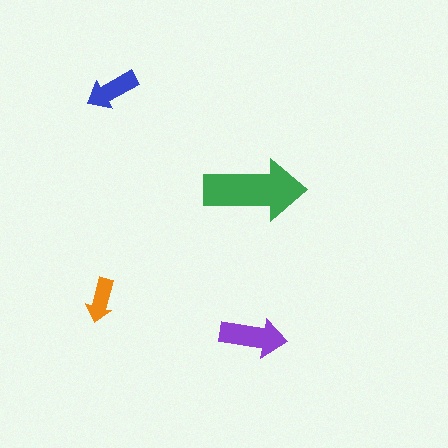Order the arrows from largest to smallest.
the green one, the purple one, the blue one, the orange one.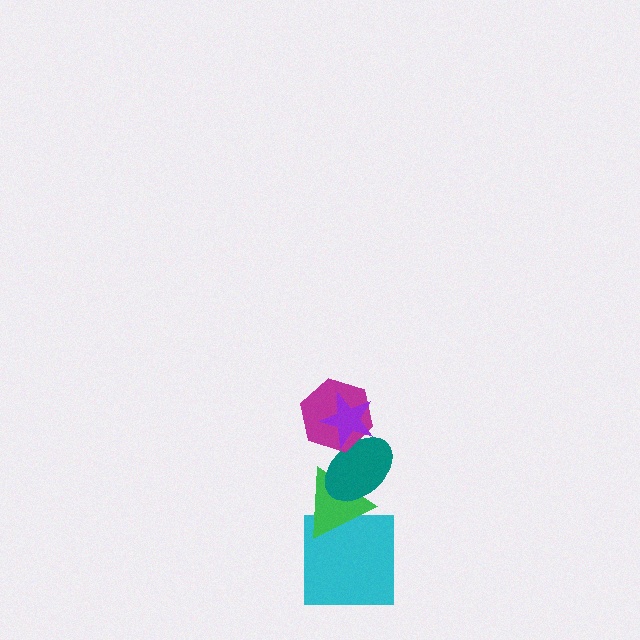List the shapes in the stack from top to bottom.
From top to bottom: the purple star, the magenta hexagon, the teal ellipse, the green triangle, the cyan square.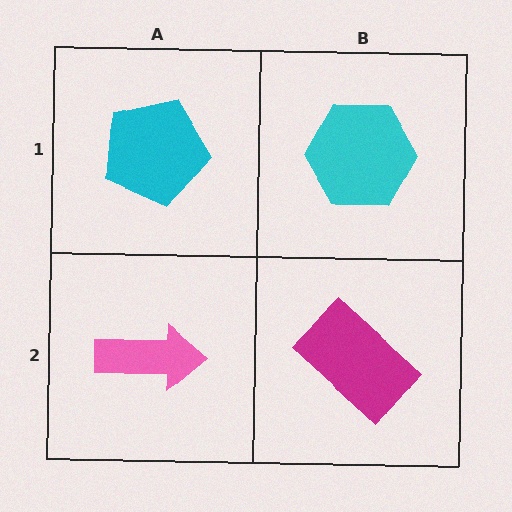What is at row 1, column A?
A cyan pentagon.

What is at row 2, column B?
A magenta rectangle.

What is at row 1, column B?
A cyan hexagon.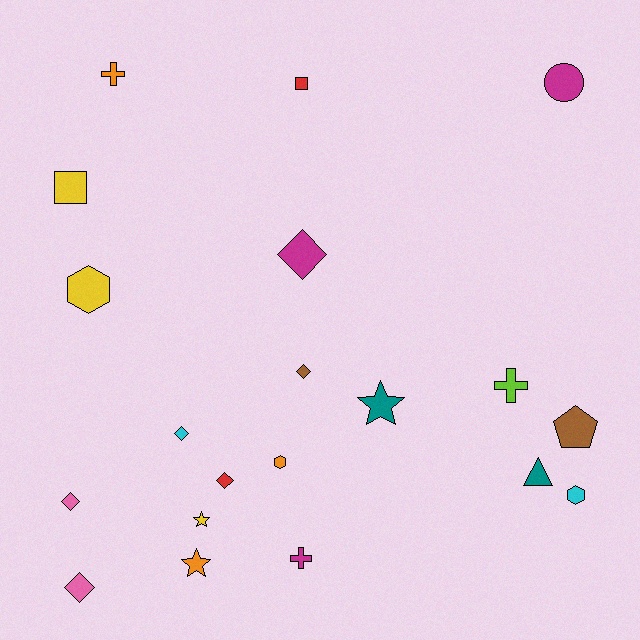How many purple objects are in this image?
There are no purple objects.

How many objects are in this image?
There are 20 objects.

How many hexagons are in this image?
There are 3 hexagons.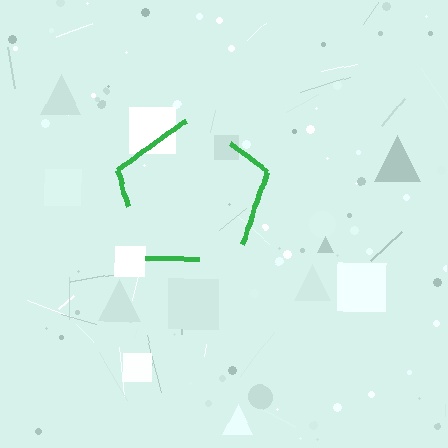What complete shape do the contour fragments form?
The contour fragments form a pentagon.